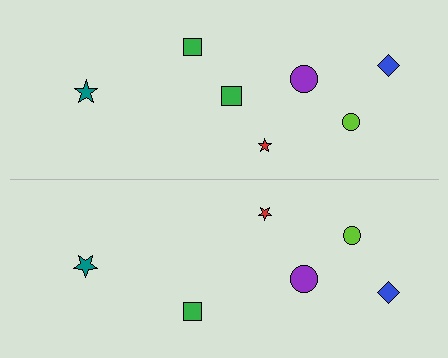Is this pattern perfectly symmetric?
No, the pattern is not perfectly symmetric. A green square is missing from the bottom side.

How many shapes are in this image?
There are 13 shapes in this image.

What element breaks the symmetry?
A green square is missing from the bottom side.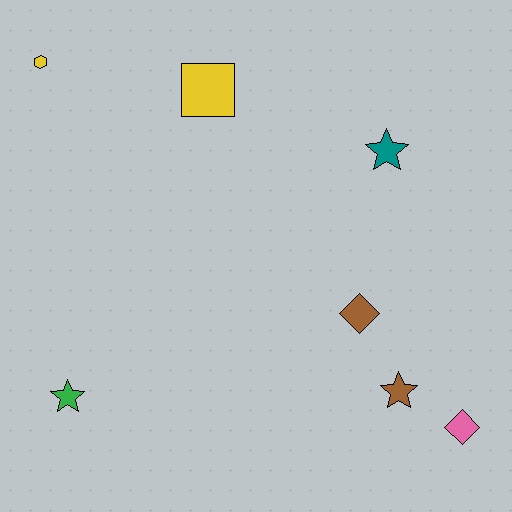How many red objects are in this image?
There are no red objects.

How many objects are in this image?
There are 7 objects.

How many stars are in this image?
There are 3 stars.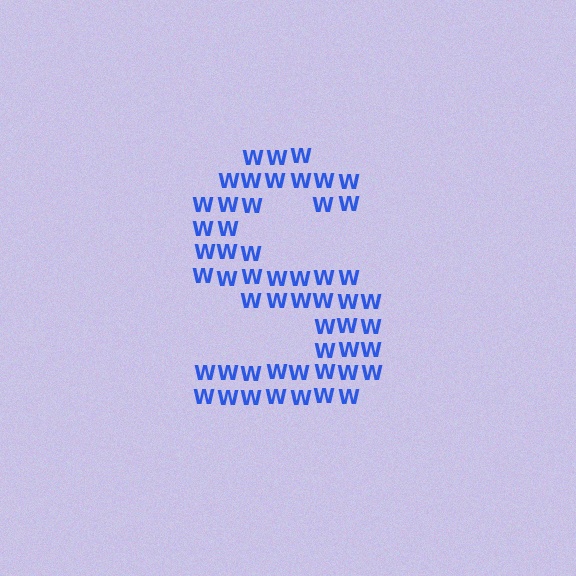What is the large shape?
The large shape is the letter S.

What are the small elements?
The small elements are letter W's.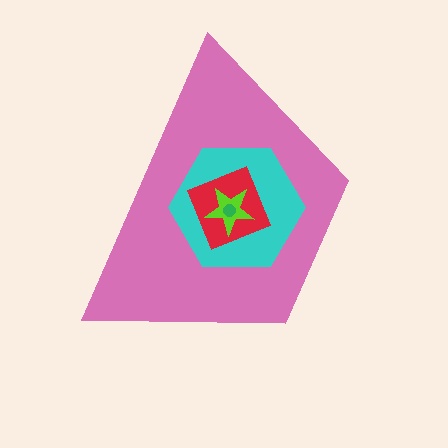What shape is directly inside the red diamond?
The lime star.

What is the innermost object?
The green circle.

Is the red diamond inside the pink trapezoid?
Yes.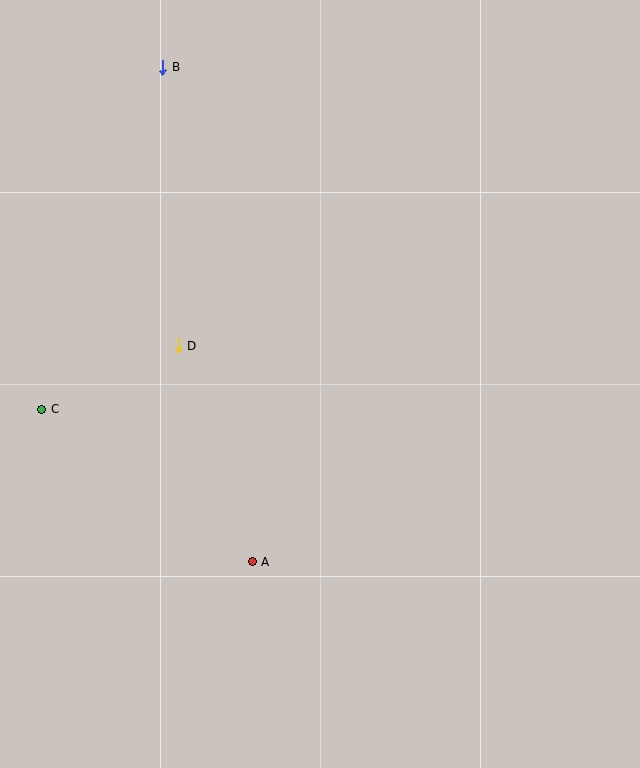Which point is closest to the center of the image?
Point D at (178, 346) is closest to the center.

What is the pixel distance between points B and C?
The distance between B and C is 363 pixels.